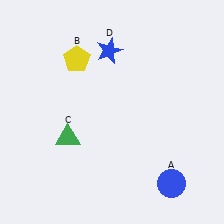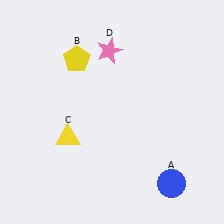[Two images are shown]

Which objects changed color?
C changed from green to yellow. D changed from blue to pink.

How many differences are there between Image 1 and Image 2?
There are 2 differences between the two images.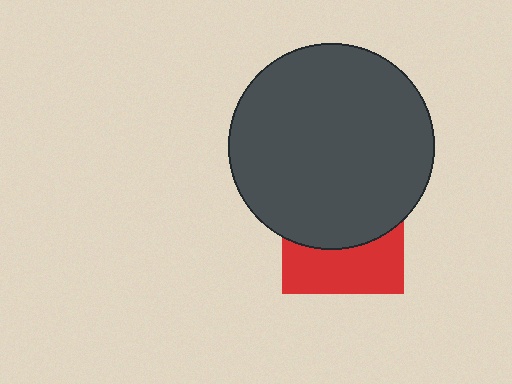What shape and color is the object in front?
The object in front is a dark gray circle.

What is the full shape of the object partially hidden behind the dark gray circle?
The partially hidden object is a red square.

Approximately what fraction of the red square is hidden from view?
Roughly 58% of the red square is hidden behind the dark gray circle.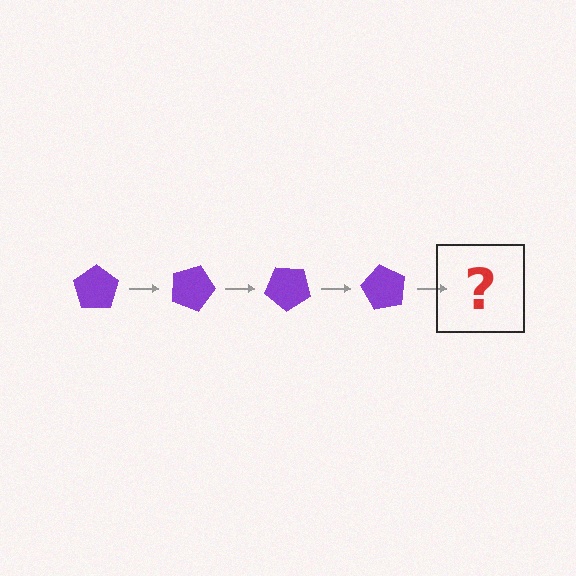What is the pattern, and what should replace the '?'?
The pattern is that the pentagon rotates 20 degrees each step. The '?' should be a purple pentagon rotated 80 degrees.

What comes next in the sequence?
The next element should be a purple pentagon rotated 80 degrees.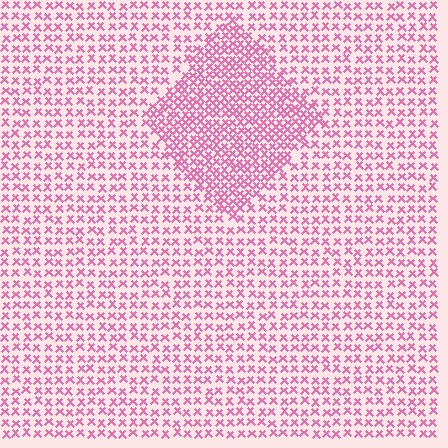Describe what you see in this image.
The image contains small pink elements arranged at two different densities. A diamond-shaped region is visible where the elements are more densely packed than the surrounding area.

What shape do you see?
I see a diamond.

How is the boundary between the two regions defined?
The boundary is defined by a change in element density (approximately 1.8x ratio). All elements are the same color, size, and shape.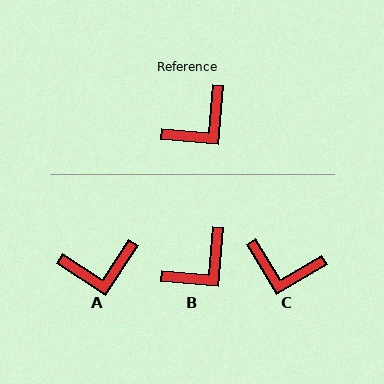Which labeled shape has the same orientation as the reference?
B.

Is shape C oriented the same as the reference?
No, it is off by about 55 degrees.